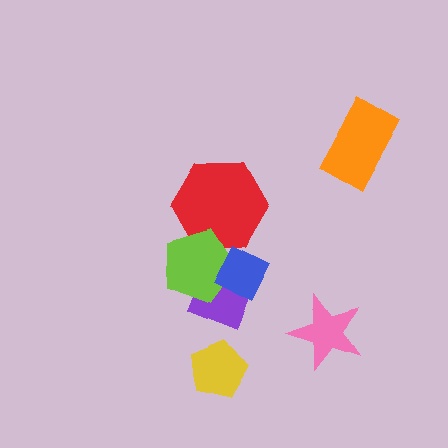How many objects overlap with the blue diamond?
2 objects overlap with the blue diamond.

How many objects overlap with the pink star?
0 objects overlap with the pink star.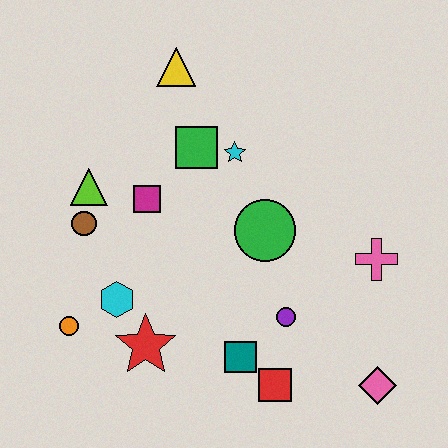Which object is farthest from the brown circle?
The pink diamond is farthest from the brown circle.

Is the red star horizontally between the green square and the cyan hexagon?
Yes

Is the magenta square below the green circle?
No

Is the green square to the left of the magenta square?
No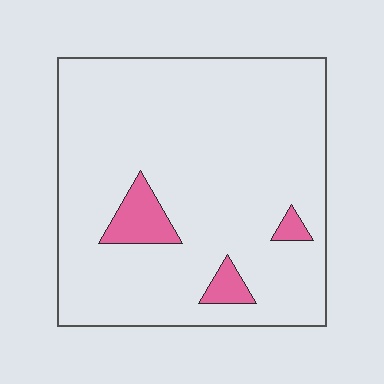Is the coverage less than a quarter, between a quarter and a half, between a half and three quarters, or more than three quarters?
Less than a quarter.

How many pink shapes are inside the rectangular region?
3.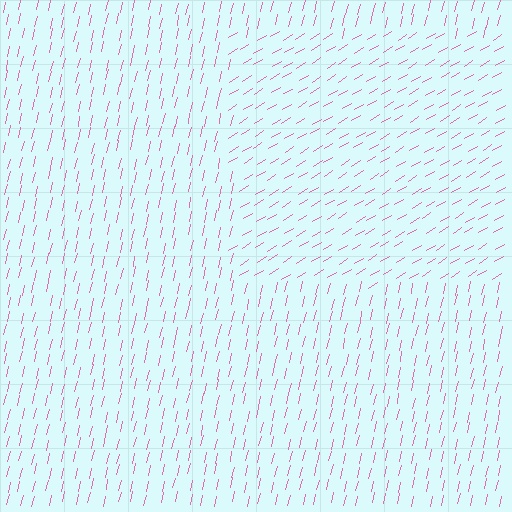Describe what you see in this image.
The image is filled with small pink line segments. A rectangle region in the image has lines oriented differently from the surrounding lines, creating a visible texture boundary.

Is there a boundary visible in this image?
Yes, there is a texture boundary formed by a change in line orientation.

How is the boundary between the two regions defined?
The boundary is defined purely by a change in line orientation (approximately 45 degrees difference). All lines are the same color and thickness.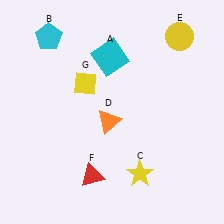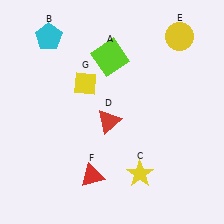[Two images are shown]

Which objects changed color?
A changed from cyan to lime. D changed from orange to red.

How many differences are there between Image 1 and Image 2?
There are 2 differences between the two images.